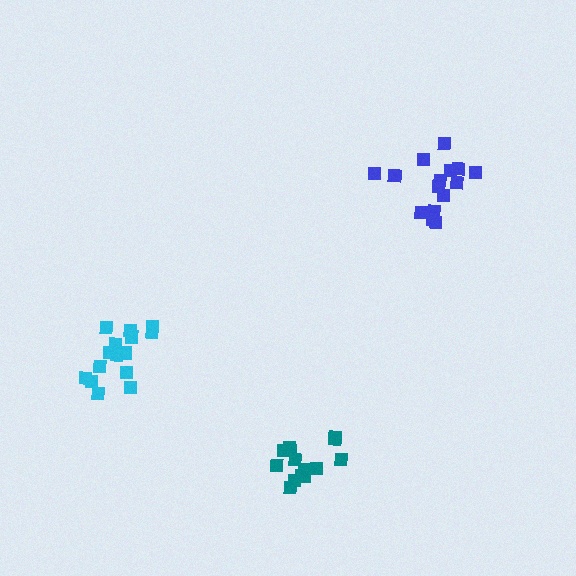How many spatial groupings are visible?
There are 3 spatial groupings.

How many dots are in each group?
Group 1: 15 dots, Group 2: 15 dots, Group 3: 14 dots (44 total).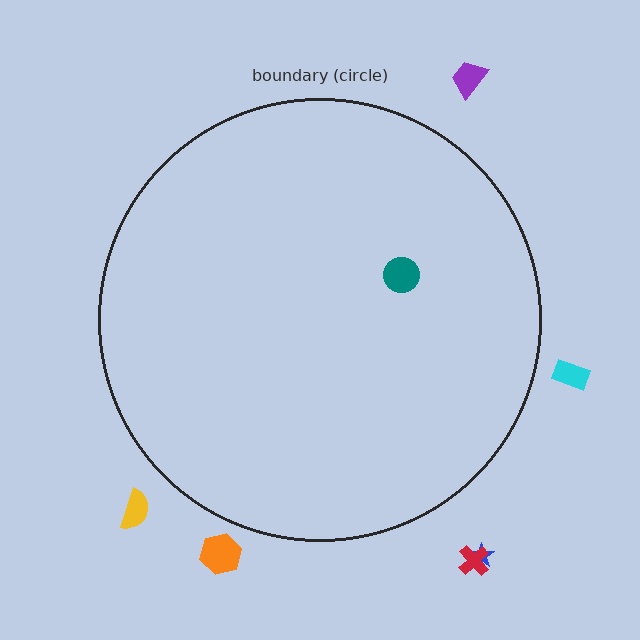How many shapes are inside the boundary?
1 inside, 6 outside.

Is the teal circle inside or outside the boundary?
Inside.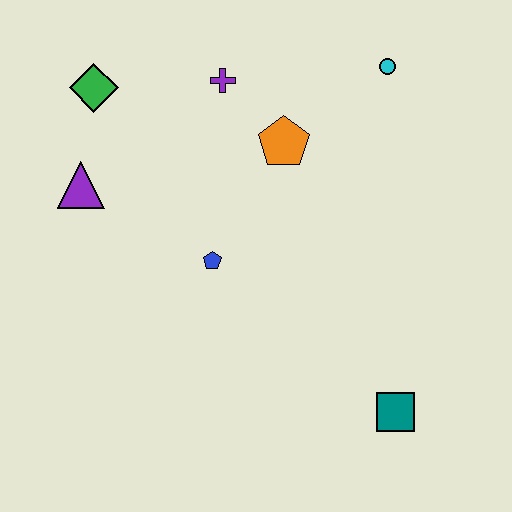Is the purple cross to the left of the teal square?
Yes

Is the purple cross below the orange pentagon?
No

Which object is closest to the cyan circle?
The orange pentagon is closest to the cyan circle.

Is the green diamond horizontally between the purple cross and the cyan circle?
No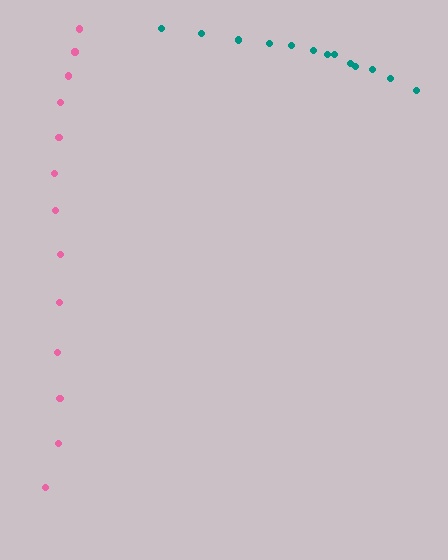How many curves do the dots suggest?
There are 2 distinct paths.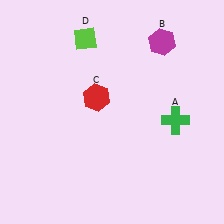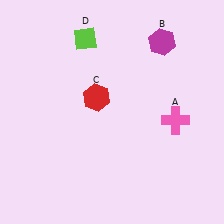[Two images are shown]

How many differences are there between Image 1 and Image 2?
There is 1 difference between the two images.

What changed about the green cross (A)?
In Image 1, A is green. In Image 2, it changed to pink.